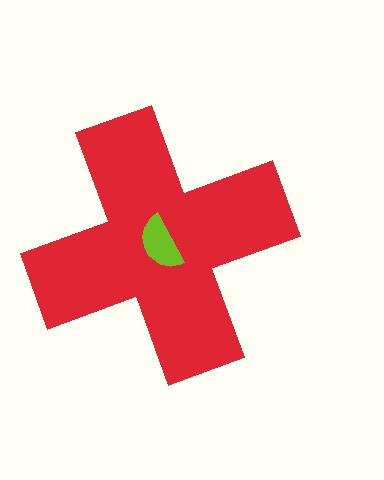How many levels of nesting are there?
2.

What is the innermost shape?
The lime semicircle.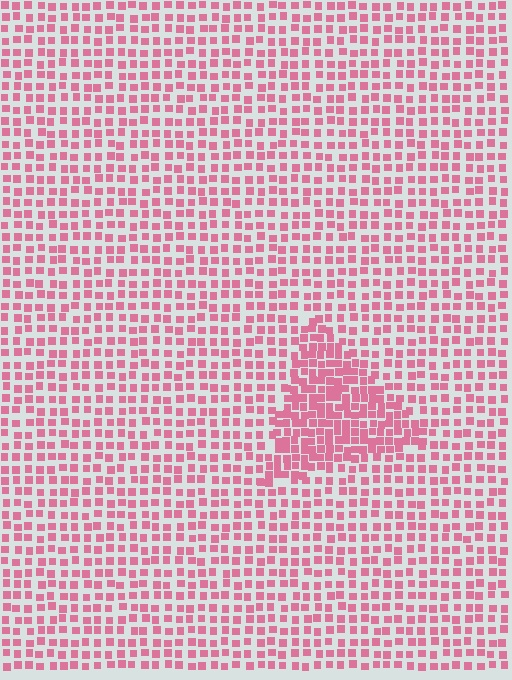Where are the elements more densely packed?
The elements are more densely packed inside the triangle boundary.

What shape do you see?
I see a triangle.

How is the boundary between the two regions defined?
The boundary is defined by a change in element density (approximately 1.8x ratio). All elements are the same color, size, and shape.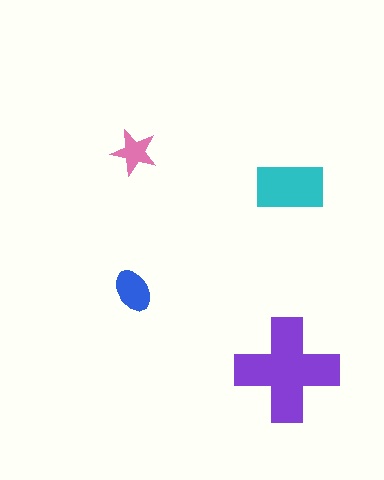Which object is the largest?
The purple cross.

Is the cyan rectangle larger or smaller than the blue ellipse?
Larger.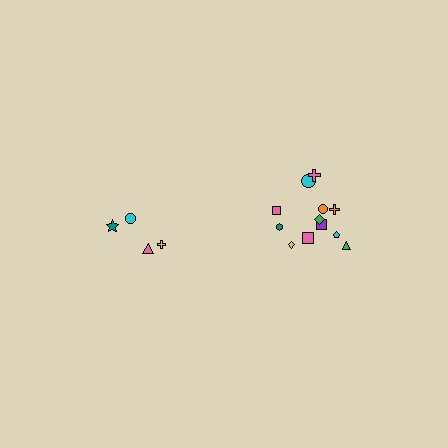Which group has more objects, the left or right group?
The right group.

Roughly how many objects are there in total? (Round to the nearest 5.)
Roughly 15 objects in total.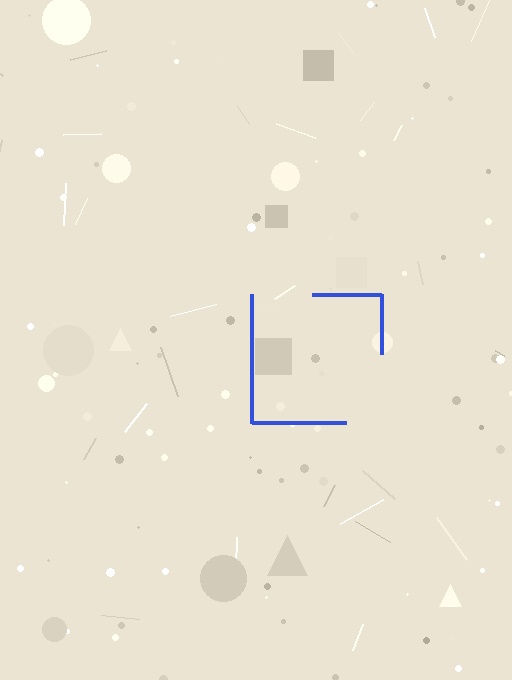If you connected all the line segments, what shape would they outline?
They would outline a square.